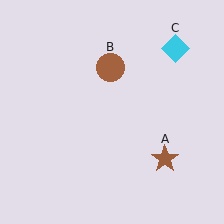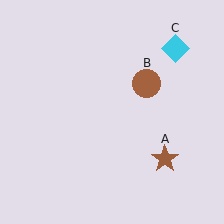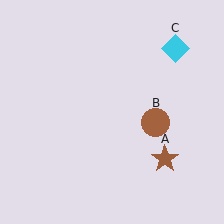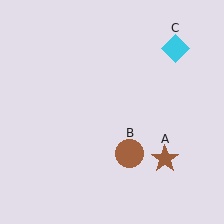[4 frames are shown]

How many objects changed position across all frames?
1 object changed position: brown circle (object B).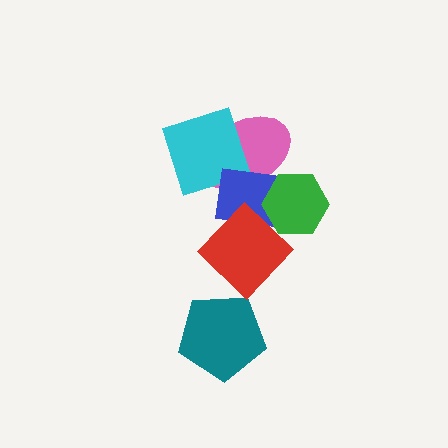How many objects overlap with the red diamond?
2 objects overlap with the red diamond.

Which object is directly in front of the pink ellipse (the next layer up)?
The cyan square is directly in front of the pink ellipse.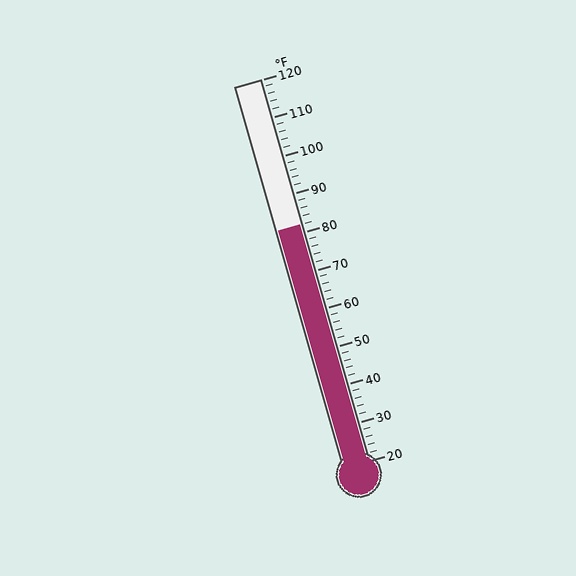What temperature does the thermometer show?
The thermometer shows approximately 82°F.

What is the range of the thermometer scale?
The thermometer scale ranges from 20°F to 120°F.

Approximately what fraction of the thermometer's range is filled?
The thermometer is filled to approximately 60% of its range.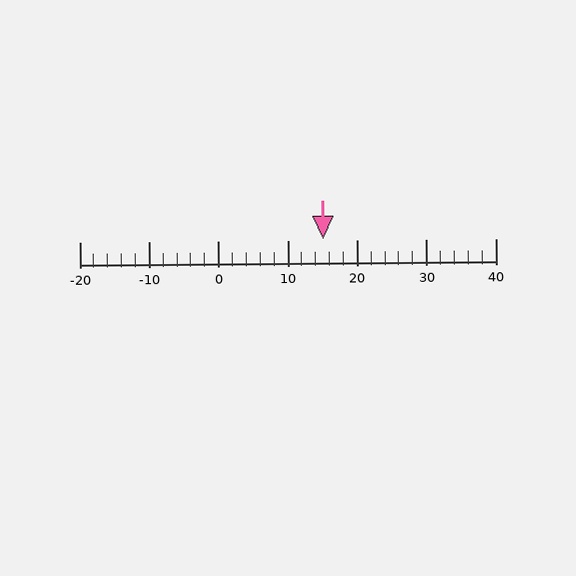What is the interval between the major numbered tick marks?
The major tick marks are spaced 10 units apart.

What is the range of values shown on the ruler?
The ruler shows values from -20 to 40.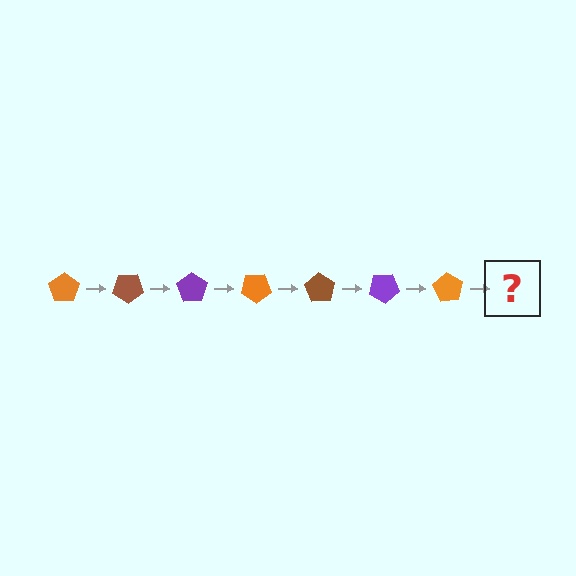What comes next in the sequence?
The next element should be a brown pentagon, rotated 245 degrees from the start.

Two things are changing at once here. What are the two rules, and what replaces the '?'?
The two rules are that it rotates 35 degrees each step and the color cycles through orange, brown, and purple. The '?' should be a brown pentagon, rotated 245 degrees from the start.